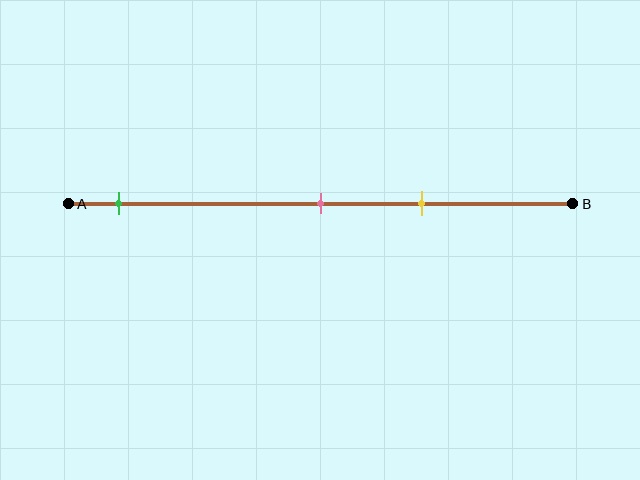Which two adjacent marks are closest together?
The pink and yellow marks are the closest adjacent pair.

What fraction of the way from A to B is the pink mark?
The pink mark is approximately 50% (0.5) of the way from A to B.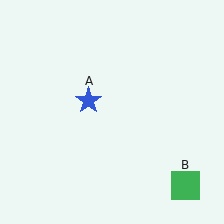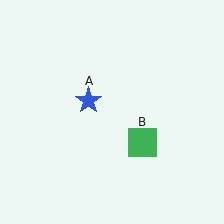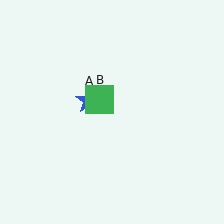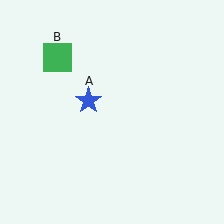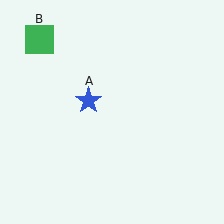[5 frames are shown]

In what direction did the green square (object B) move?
The green square (object B) moved up and to the left.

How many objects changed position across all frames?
1 object changed position: green square (object B).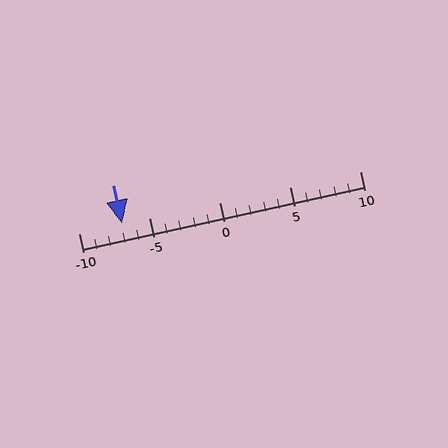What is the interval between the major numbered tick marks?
The major tick marks are spaced 5 units apart.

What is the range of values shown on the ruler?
The ruler shows values from -10 to 10.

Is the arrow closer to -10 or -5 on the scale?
The arrow is closer to -5.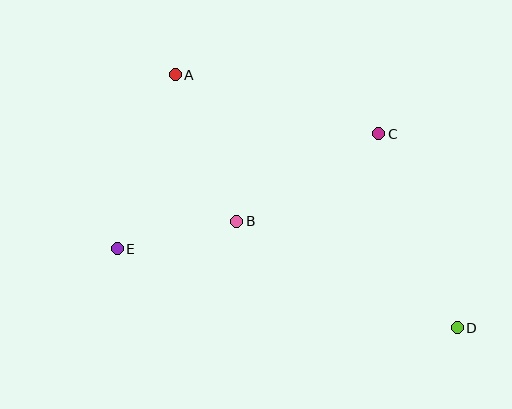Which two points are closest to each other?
Points B and E are closest to each other.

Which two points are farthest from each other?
Points A and D are farthest from each other.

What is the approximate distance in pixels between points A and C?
The distance between A and C is approximately 212 pixels.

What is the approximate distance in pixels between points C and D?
The distance between C and D is approximately 209 pixels.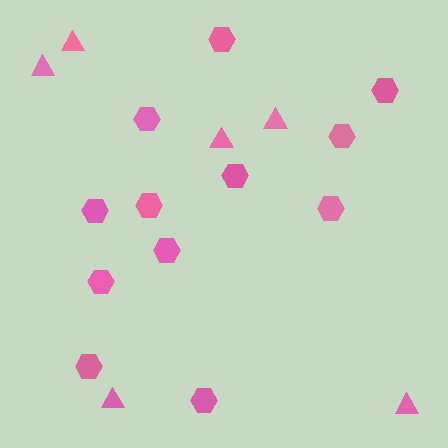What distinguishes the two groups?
There are 2 groups: one group of hexagons (12) and one group of triangles (6).